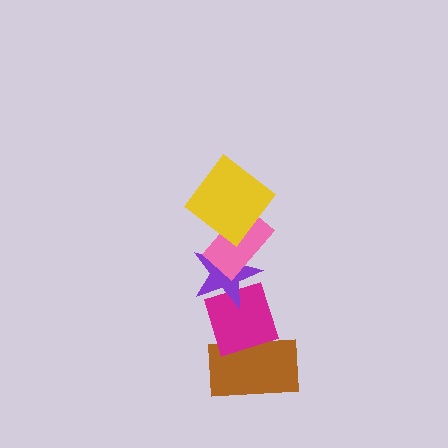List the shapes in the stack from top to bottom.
From top to bottom: the yellow diamond, the pink rectangle, the purple star, the magenta diamond, the brown rectangle.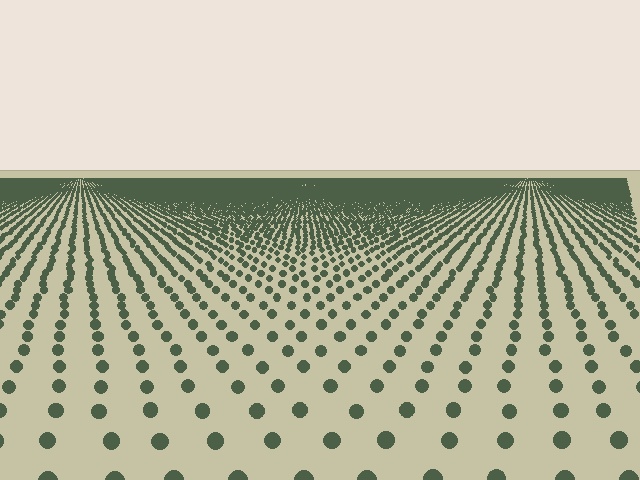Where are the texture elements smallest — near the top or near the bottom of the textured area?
Near the top.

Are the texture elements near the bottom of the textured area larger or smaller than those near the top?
Larger. Near the bottom, elements are closer to the viewer and appear at a bigger on-screen size.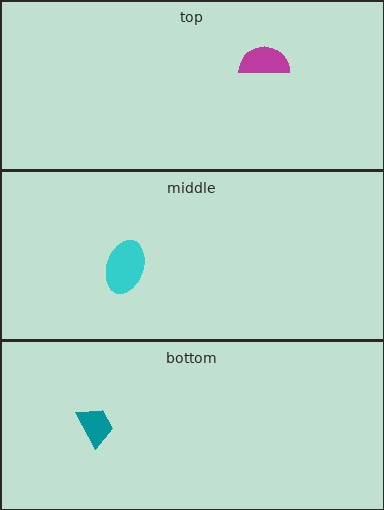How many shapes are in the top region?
1.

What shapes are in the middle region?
The cyan ellipse.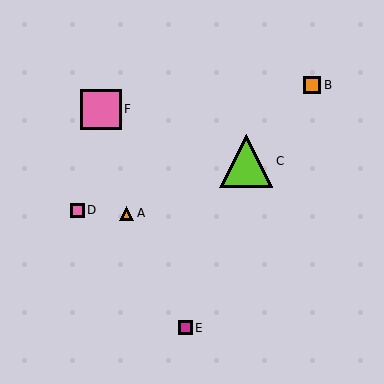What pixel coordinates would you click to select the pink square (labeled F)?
Click at (101, 109) to select the pink square F.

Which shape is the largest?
The lime triangle (labeled C) is the largest.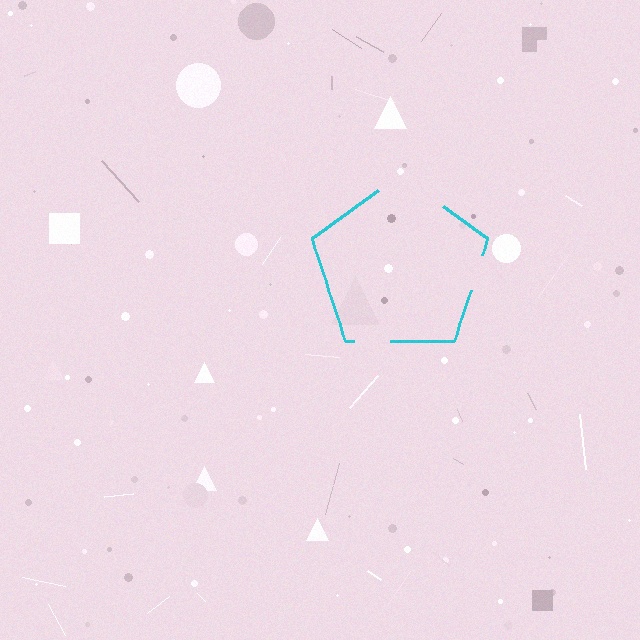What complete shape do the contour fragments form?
The contour fragments form a pentagon.